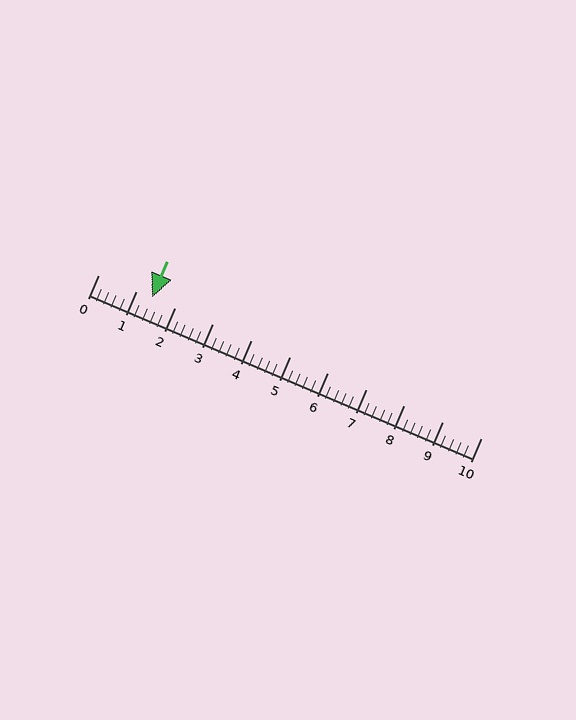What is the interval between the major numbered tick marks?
The major tick marks are spaced 1 units apart.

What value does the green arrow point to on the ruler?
The green arrow points to approximately 1.4.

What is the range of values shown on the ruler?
The ruler shows values from 0 to 10.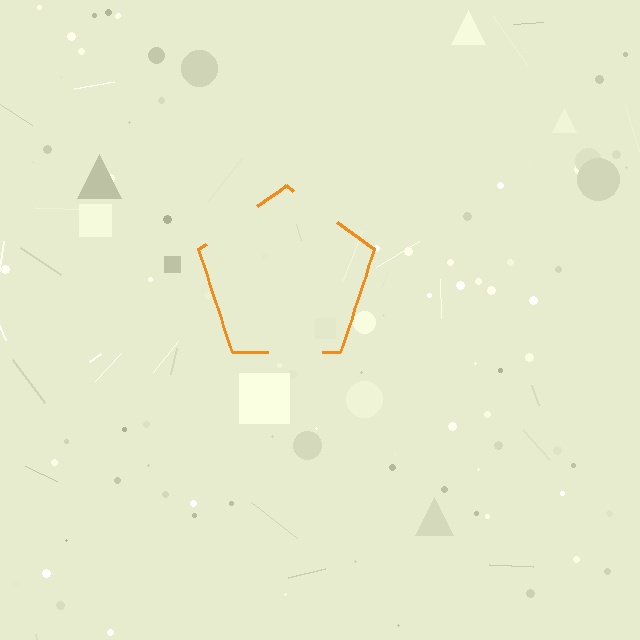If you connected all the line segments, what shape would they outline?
They would outline a pentagon.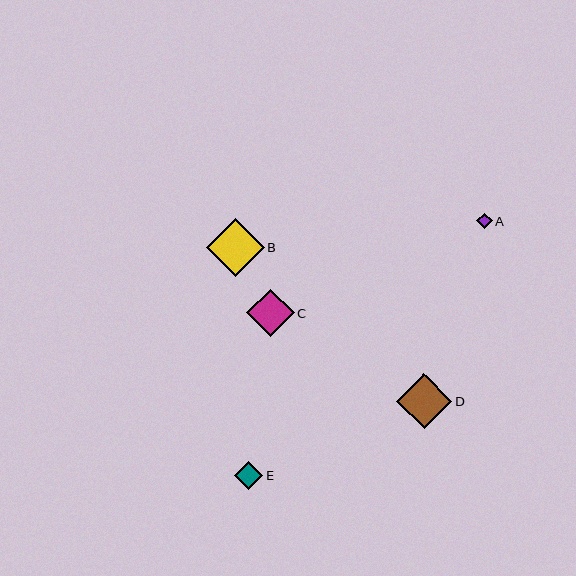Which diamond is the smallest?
Diamond A is the smallest with a size of approximately 16 pixels.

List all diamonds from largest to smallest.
From largest to smallest: B, D, C, E, A.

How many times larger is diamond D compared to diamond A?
Diamond D is approximately 3.5 times the size of diamond A.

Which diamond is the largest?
Diamond B is the largest with a size of approximately 57 pixels.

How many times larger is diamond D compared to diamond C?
Diamond D is approximately 1.2 times the size of diamond C.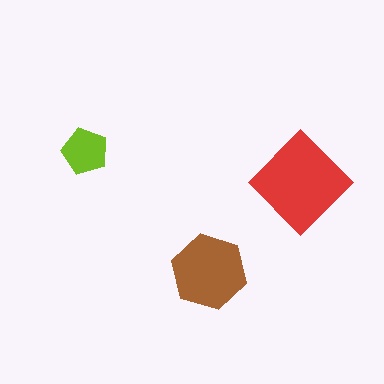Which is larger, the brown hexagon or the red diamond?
The red diamond.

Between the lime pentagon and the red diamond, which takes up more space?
The red diamond.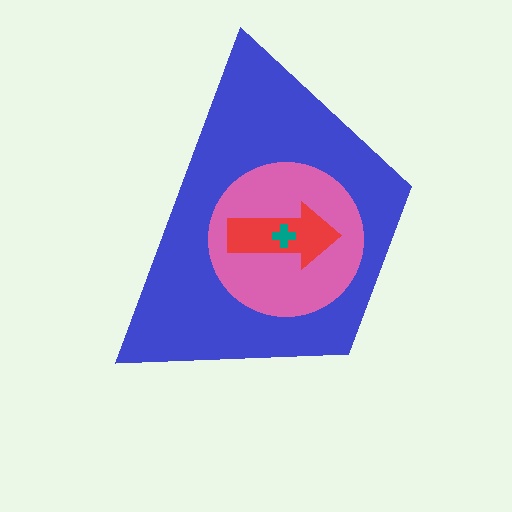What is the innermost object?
The teal cross.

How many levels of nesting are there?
4.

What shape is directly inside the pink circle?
The red arrow.